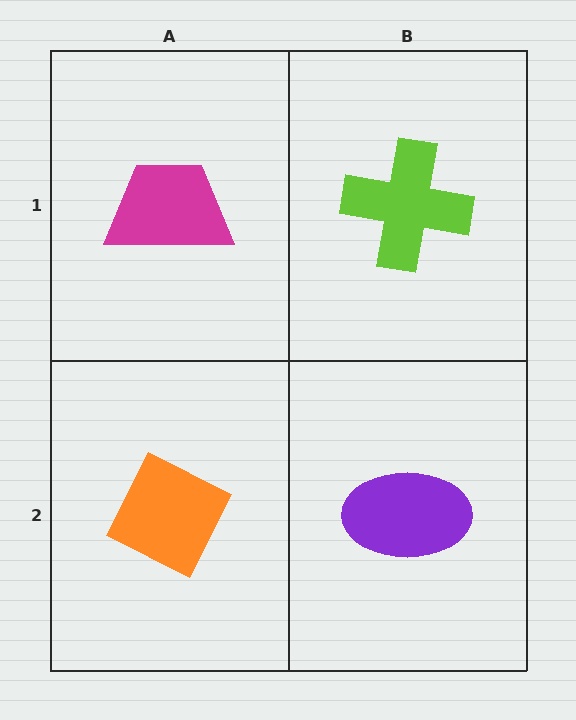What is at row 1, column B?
A lime cross.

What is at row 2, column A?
An orange diamond.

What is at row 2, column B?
A purple ellipse.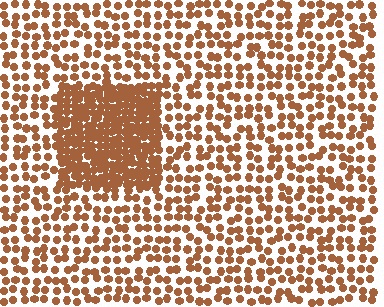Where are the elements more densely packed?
The elements are more densely packed inside the rectangle boundary.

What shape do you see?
I see a rectangle.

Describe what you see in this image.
The image contains small brown elements arranged at two different densities. A rectangle-shaped region is visible where the elements are more densely packed than the surrounding area.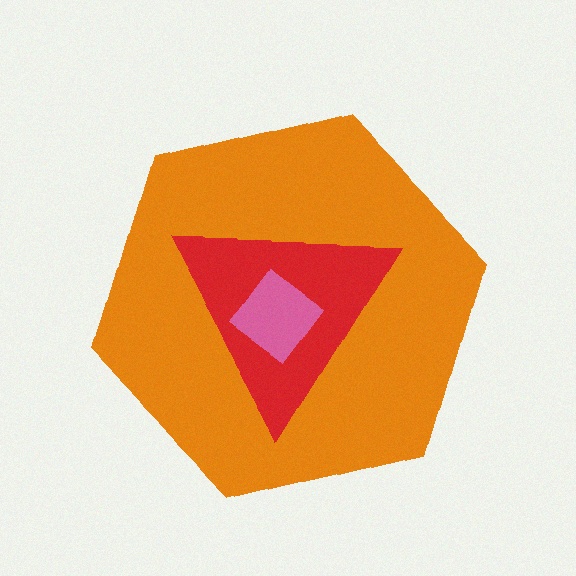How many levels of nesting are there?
3.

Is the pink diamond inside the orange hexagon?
Yes.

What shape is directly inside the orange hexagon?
The red triangle.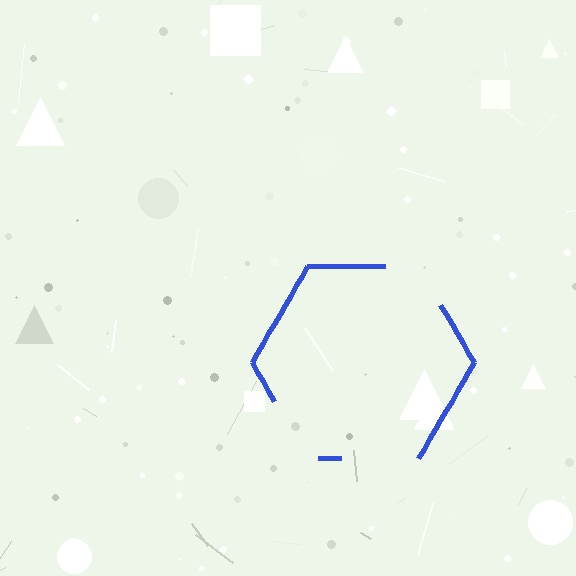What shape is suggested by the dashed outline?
The dashed outline suggests a hexagon.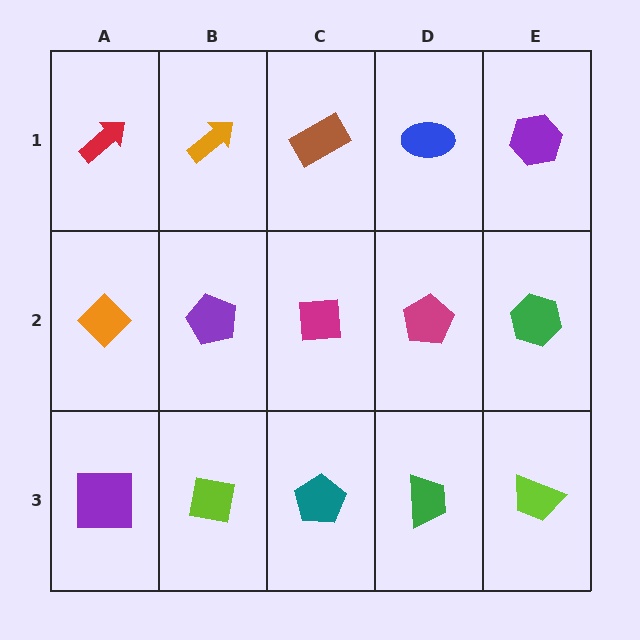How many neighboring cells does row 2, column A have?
3.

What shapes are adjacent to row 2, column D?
A blue ellipse (row 1, column D), a green trapezoid (row 3, column D), a magenta square (row 2, column C), a green hexagon (row 2, column E).